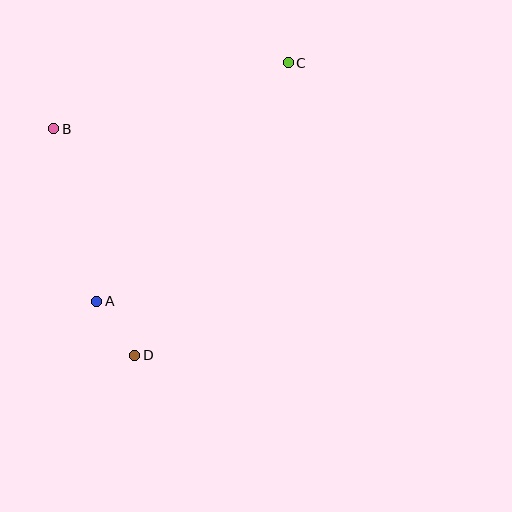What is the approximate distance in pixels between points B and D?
The distance between B and D is approximately 240 pixels.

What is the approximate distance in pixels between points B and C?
The distance between B and C is approximately 244 pixels.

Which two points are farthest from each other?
Points C and D are farthest from each other.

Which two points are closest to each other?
Points A and D are closest to each other.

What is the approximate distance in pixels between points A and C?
The distance between A and C is approximately 306 pixels.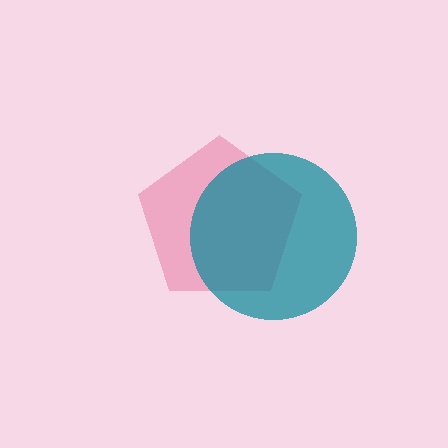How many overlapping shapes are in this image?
There are 2 overlapping shapes in the image.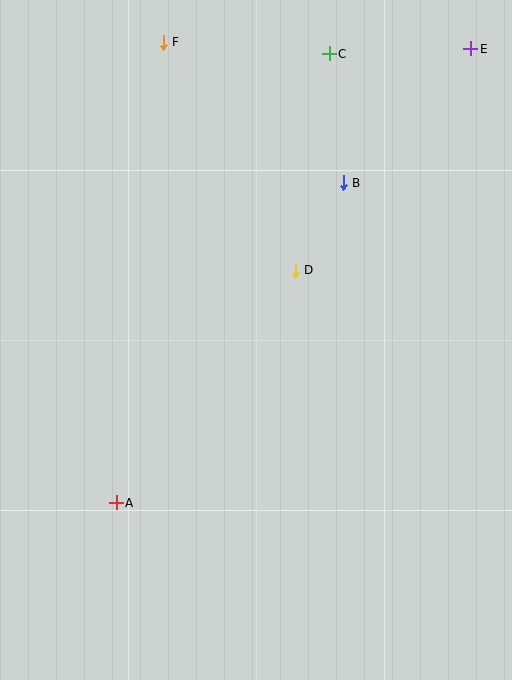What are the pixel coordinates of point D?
Point D is at (295, 270).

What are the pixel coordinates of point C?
Point C is at (329, 54).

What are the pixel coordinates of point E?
Point E is at (471, 49).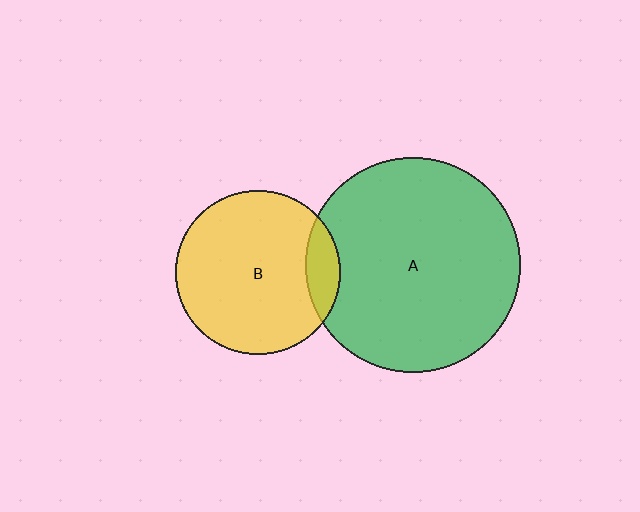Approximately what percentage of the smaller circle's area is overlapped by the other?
Approximately 10%.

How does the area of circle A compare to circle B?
Approximately 1.7 times.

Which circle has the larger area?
Circle A (green).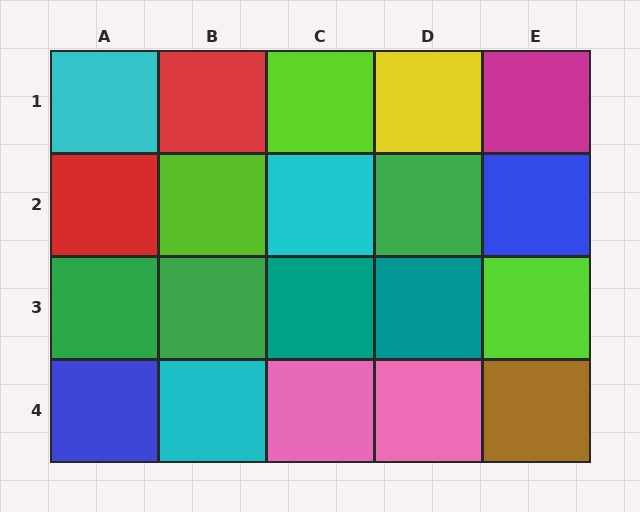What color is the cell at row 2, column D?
Green.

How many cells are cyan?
3 cells are cyan.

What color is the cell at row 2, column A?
Red.